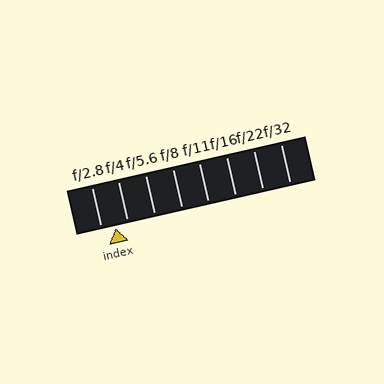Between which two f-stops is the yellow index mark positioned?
The index mark is between f/2.8 and f/4.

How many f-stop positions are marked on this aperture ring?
There are 8 f-stop positions marked.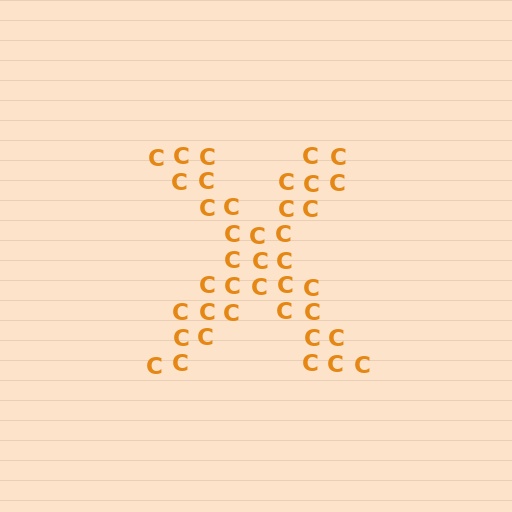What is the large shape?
The large shape is the letter X.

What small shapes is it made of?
It is made of small letter C's.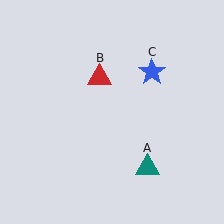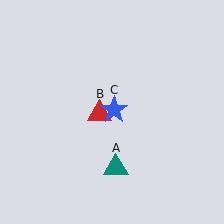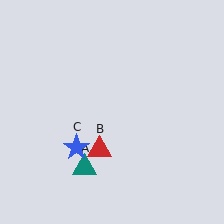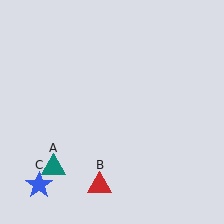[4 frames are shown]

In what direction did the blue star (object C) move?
The blue star (object C) moved down and to the left.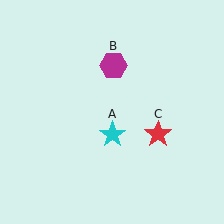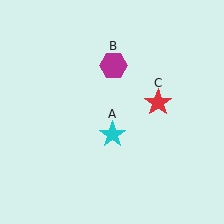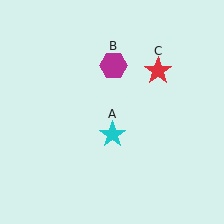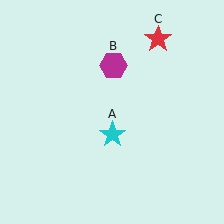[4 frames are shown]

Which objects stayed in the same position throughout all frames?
Cyan star (object A) and magenta hexagon (object B) remained stationary.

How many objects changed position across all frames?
1 object changed position: red star (object C).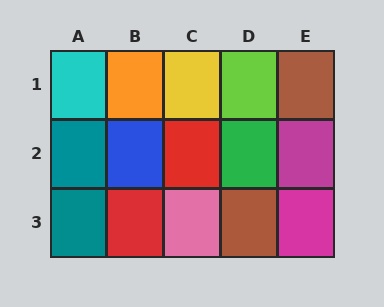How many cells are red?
2 cells are red.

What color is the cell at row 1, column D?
Lime.